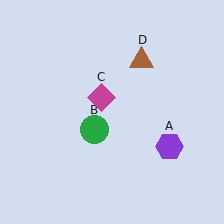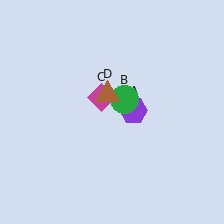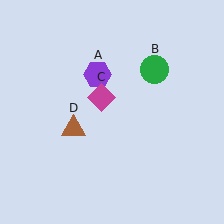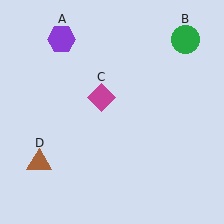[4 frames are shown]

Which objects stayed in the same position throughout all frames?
Magenta diamond (object C) remained stationary.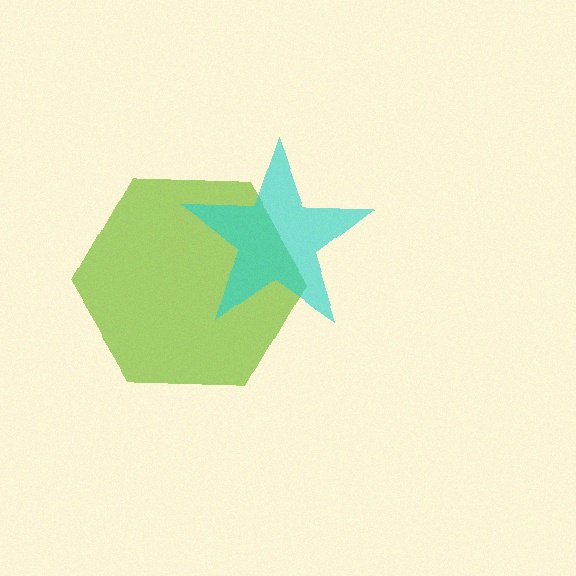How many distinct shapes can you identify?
There are 2 distinct shapes: a lime hexagon, a cyan star.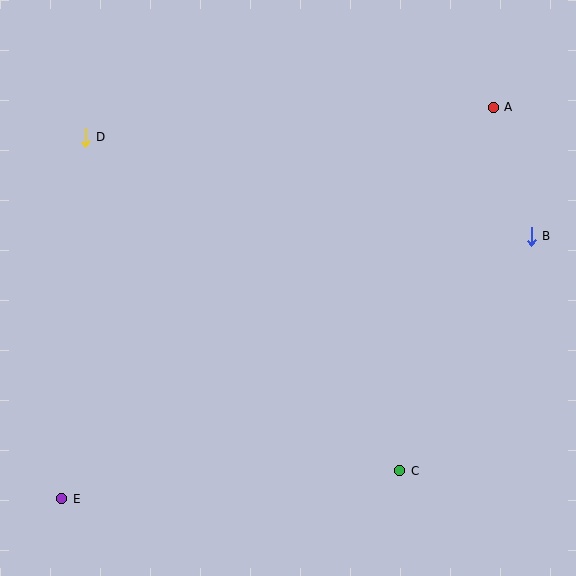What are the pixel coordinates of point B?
Point B is at (531, 236).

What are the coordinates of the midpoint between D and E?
The midpoint between D and E is at (74, 318).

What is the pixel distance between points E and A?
The distance between E and A is 583 pixels.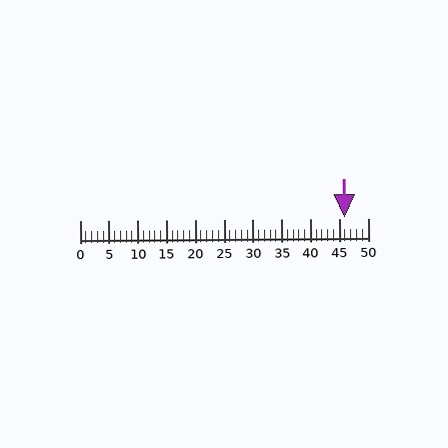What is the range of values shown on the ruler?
The ruler shows values from 0 to 50.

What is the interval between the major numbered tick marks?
The major tick marks are spaced 5 units apart.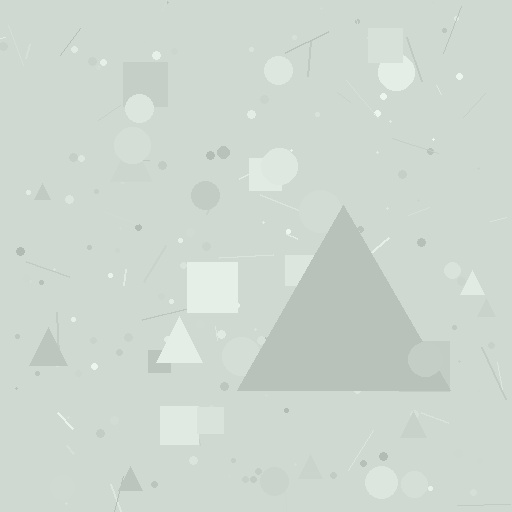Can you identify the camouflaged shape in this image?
The camouflaged shape is a triangle.